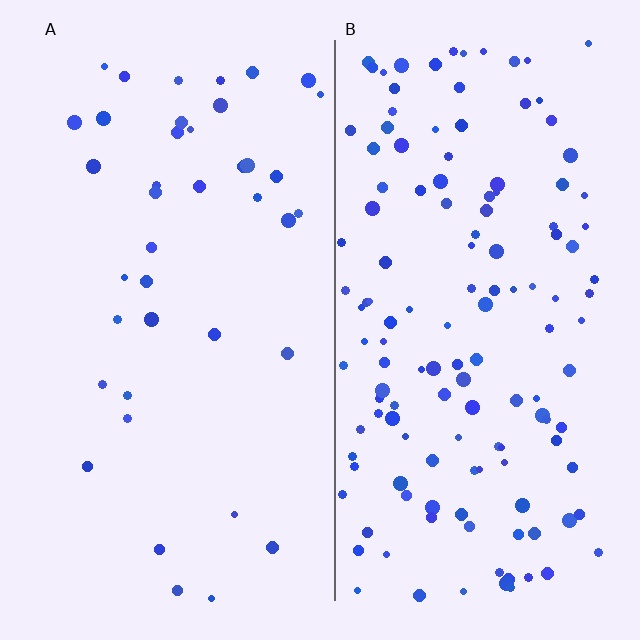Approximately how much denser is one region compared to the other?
Approximately 3.5× — region B over region A.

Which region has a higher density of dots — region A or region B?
B (the right).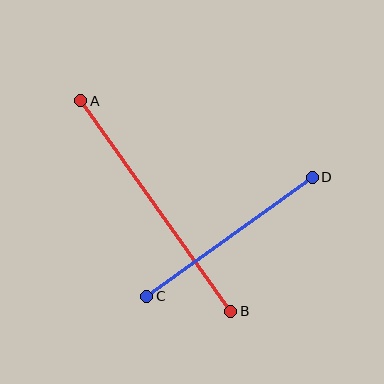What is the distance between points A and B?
The distance is approximately 258 pixels.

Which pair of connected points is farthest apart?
Points A and B are farthest apart.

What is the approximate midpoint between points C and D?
The midpoint is at approximately (230, 237) pixels.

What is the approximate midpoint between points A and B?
The midpoint is at approximately (156, 206) pixels.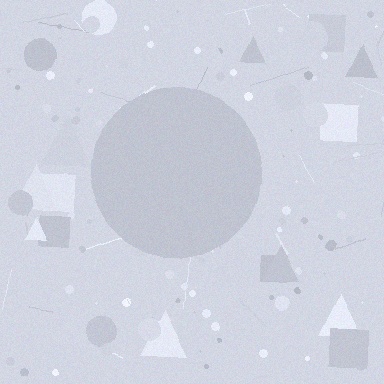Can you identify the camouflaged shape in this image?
The camouflaged shape is a circle.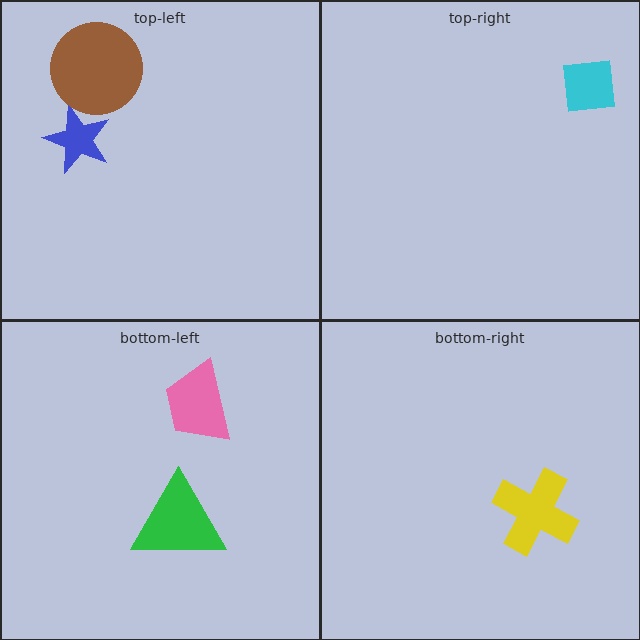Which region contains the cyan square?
The top-right region.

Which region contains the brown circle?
The top-left region.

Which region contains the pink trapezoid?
The bottom-left region.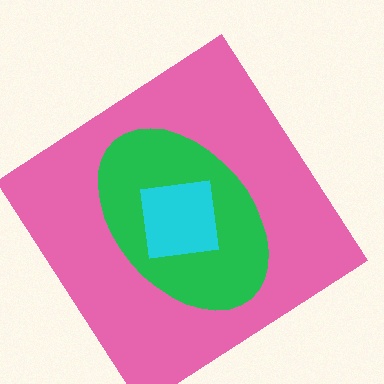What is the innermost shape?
The cyan square.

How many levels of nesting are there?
3.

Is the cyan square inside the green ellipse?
Yes.